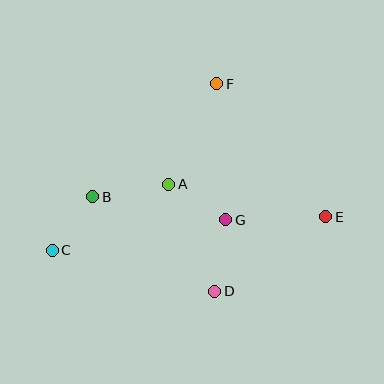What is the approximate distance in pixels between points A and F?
The distance between A and F is approximately 111 pixels.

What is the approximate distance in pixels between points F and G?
The distance between F and G is approximately 136 pixels.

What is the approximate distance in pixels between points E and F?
The distance between E and F is approximately 172 pixels.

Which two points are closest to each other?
Points B and C are closest to each other.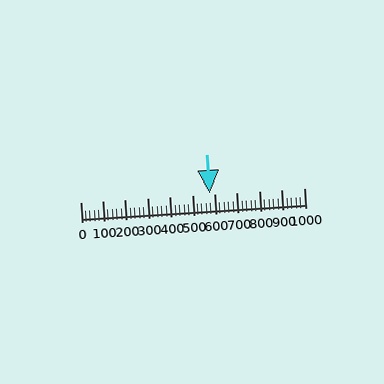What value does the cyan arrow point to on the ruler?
The cyan arrow points to approximately 580.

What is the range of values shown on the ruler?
The ruler shows values from 0 to 1000.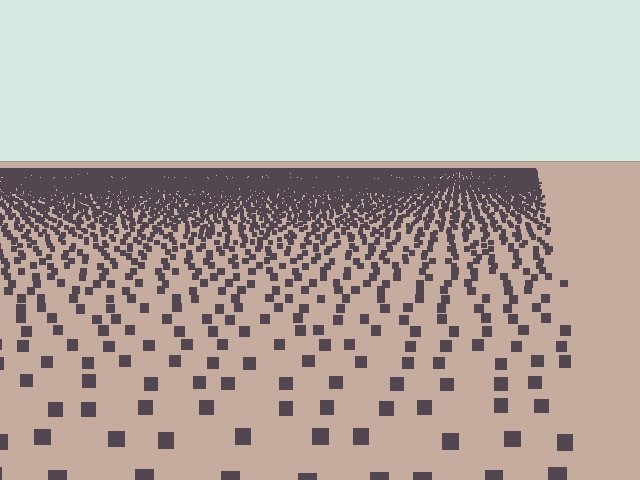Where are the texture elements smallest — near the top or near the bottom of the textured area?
Near the top.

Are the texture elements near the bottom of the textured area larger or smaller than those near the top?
Larger. Near the bottom, elements are closer to the viewer and appear at a bigger on-screen size.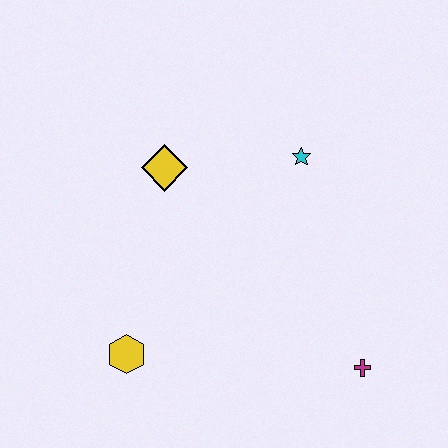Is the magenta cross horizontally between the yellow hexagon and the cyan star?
No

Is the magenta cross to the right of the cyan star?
Yes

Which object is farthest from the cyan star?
The yellow hexagon is farthest from the cyan star.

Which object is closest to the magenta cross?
The cyan star is closest to the magenta cross.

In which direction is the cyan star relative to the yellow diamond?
The cyan star is to the right of the yellow diamond.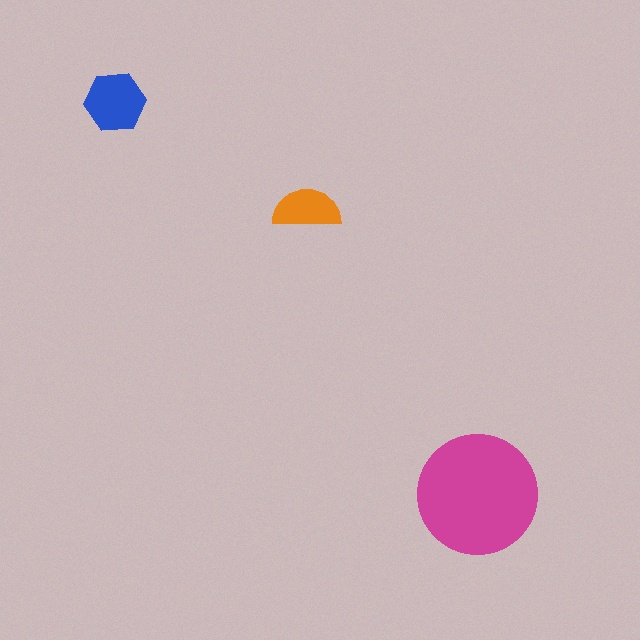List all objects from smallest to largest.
The orange semicircle, the blue hexagon, the magenta circle.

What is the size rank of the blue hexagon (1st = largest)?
2nd.